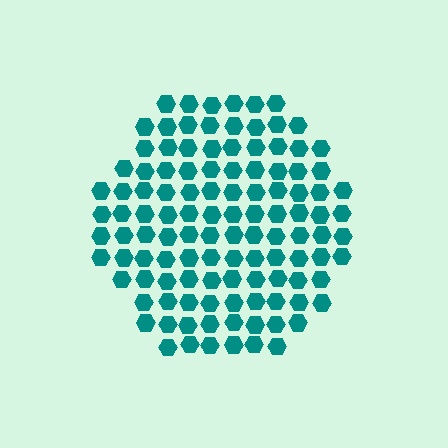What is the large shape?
The large shape is a hexagon.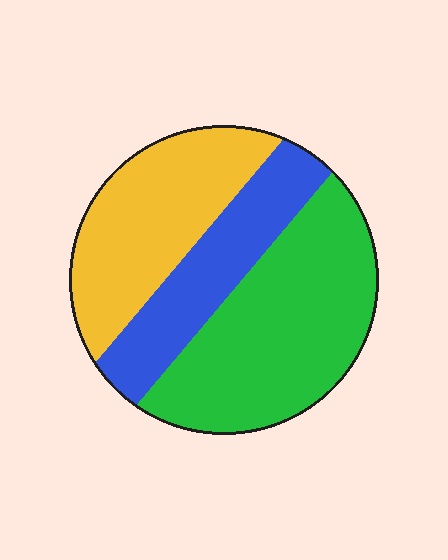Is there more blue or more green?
Green.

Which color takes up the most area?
Green, at roughly 45%.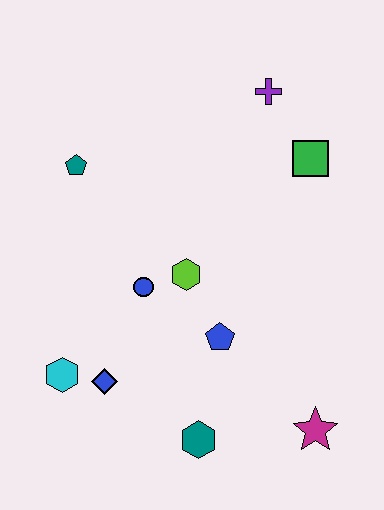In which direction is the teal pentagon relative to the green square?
The teal pentagon is to the left of the green square.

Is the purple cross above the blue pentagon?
Yes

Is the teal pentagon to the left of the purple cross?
Yes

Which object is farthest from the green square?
The cyan hexagon is farthest from the green square.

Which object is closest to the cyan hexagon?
The blue diamond is closest to the cyan hexagon.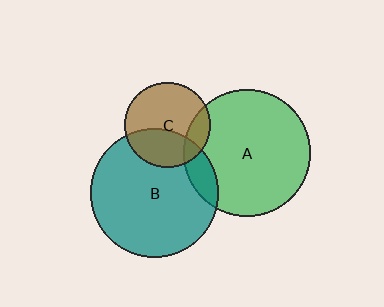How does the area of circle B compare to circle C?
Approximately 2.3 times.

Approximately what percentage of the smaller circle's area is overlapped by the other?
Approximately 15%.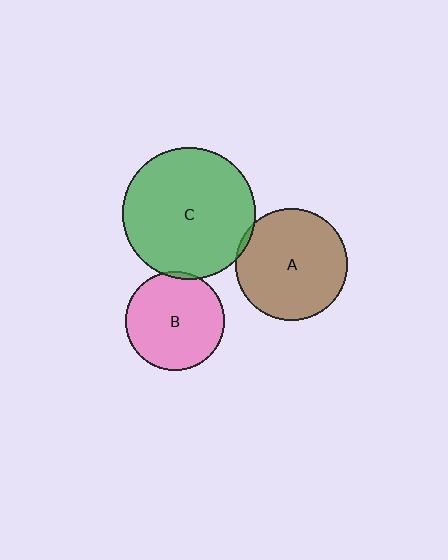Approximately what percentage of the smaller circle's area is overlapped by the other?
Approximately 5%.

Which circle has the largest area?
Circle C (green).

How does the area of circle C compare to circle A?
Approximately 1.4 times.